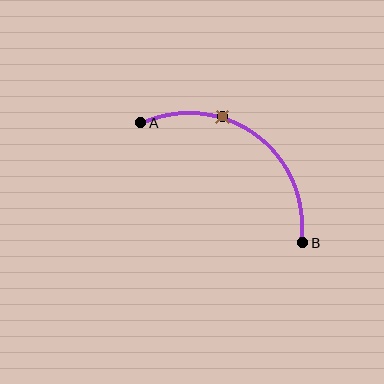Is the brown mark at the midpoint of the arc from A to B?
No. The brown mark lies on the arc but is closer to endpoint A. The arc midpoint would be at the point on the curve equidistant along the arc from both A and B.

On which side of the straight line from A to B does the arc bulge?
The arc bulges above and to the right of the straight line connecting A and B.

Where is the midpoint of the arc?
The arc midpoint is the point on the curve farthest from the straight line joining A and B. It sits above and to the right of that line.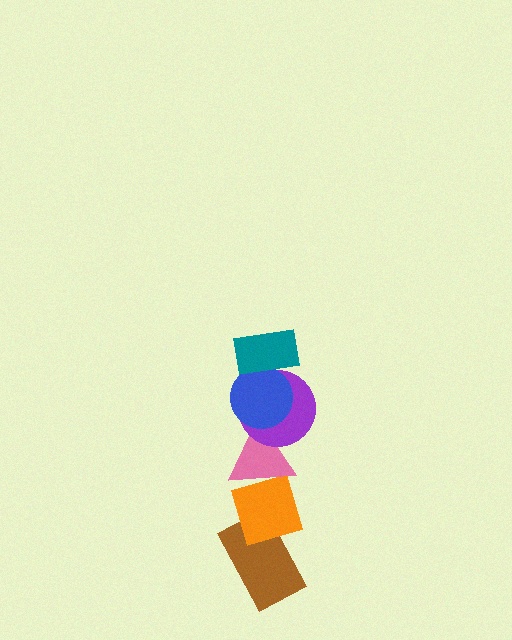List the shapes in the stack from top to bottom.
From top to bottom: the teal rectangle, the blue circle, the purple circle, the pink triangle, the orange diamond, the brown rectangle.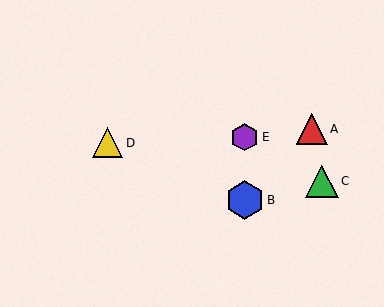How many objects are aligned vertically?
2 objects (B, E) are aligned vertically.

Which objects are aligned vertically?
Objects B, E are aligned vertically.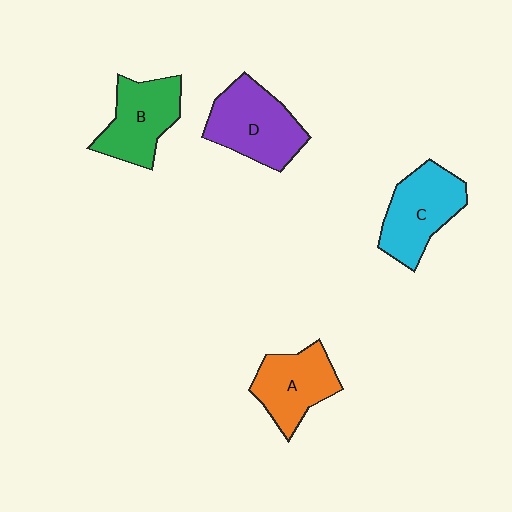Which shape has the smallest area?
Shape A (orange).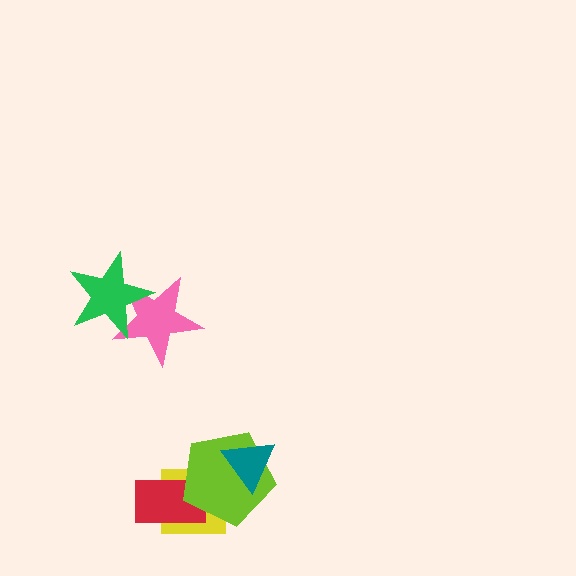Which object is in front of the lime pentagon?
The teal triangle is in front of the lime pentagon.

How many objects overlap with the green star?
1 object overlaps with the green star.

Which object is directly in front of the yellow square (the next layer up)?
The red rectangle is directly in front of the yellow square.